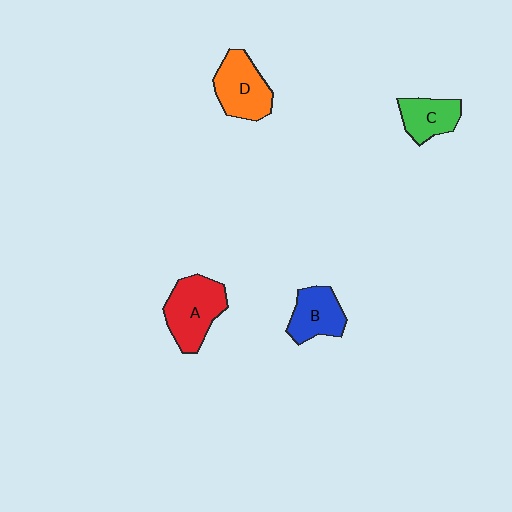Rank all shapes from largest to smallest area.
From largest to smallest: A (red), D (orange), B (blue), C (green).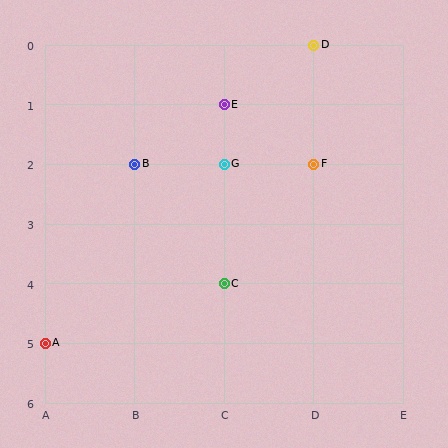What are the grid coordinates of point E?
Point E is at grid coordinates (C, 1).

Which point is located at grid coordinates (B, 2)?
Point B is at (B, 2).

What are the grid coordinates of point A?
Point A is at grid coordinates (A, 5).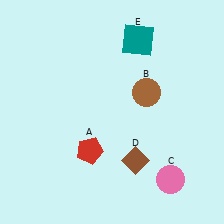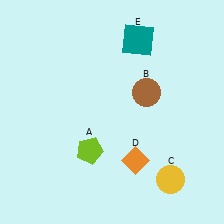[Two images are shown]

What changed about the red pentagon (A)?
In Image 1, A is red. In Image 2, it changed to lime.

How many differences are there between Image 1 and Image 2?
There are 3 differences between the two images.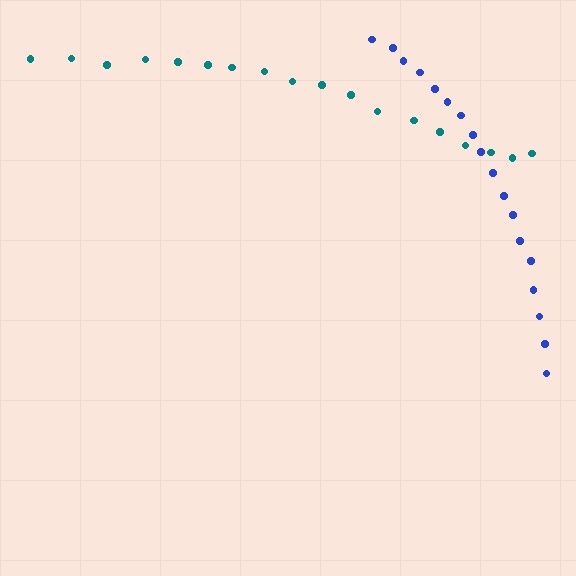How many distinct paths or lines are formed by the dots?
There are 2 distinct paths.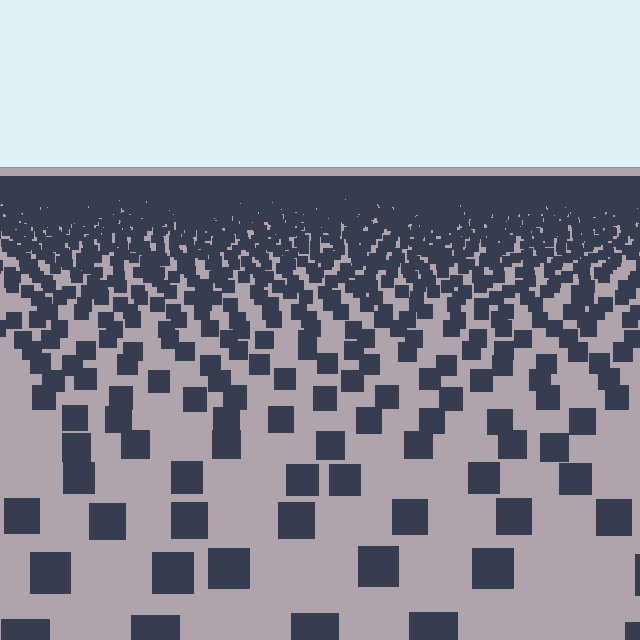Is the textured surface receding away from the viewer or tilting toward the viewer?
The surface is receding away from the viewer. Texture elements get smaller and denser toward the top.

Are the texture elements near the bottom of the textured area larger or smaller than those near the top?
Larger. Near the bottom, elements are closer to the viewer and appear at a bigger on-screen size.